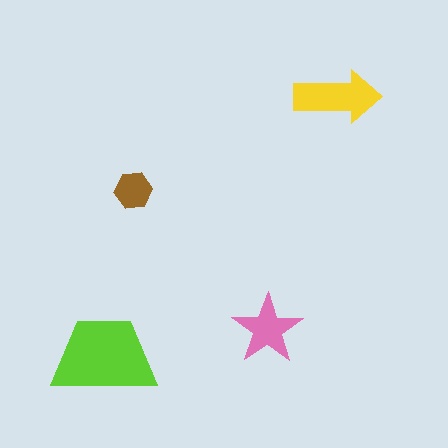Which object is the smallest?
The brown hexagon.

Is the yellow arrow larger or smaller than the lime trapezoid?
Smaller.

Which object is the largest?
The lime trapezoid.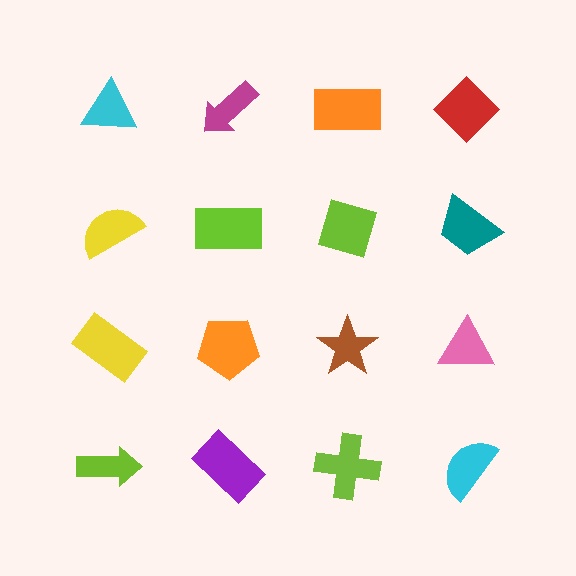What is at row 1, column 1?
A cyan triangle.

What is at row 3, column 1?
A yellow rectangle.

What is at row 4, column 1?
A lime arrow.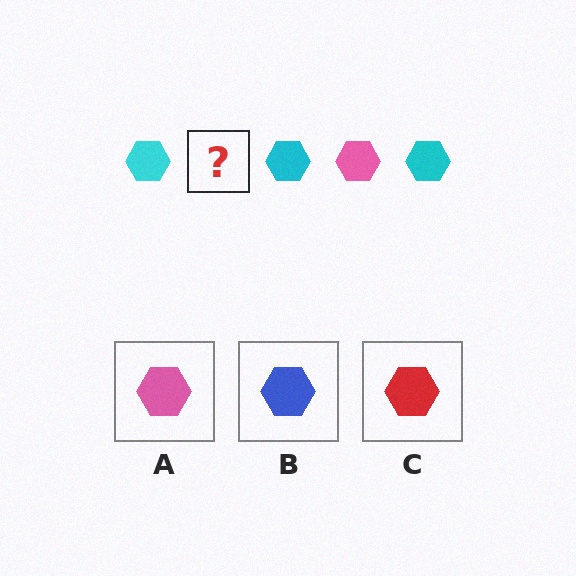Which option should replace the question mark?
Option A.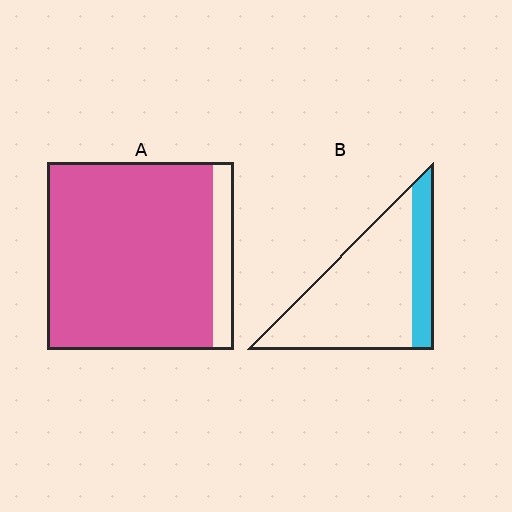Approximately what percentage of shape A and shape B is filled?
A is approximately 90% and B is approximately 20%.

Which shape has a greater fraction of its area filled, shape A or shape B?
Shape A.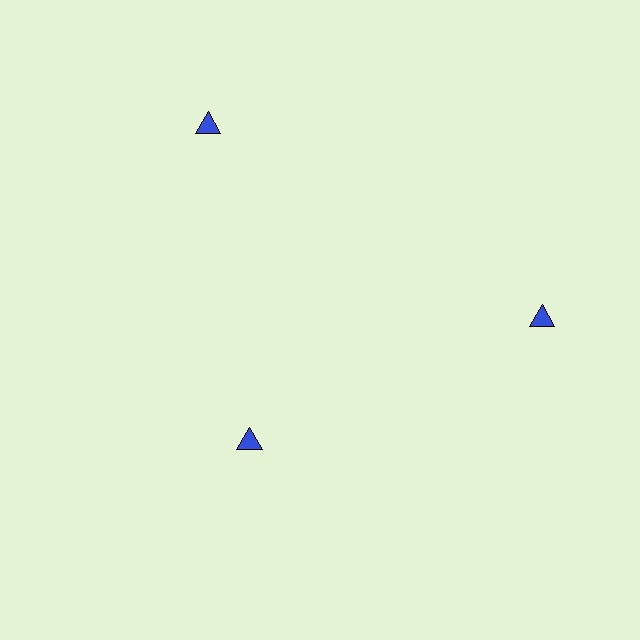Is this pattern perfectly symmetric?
No. The 3 blue triangles are arranged in a ring, but one element near the 7 o'clock position is pulled inward toward the center, breaking the 3-fold rotational symmetry.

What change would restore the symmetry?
The symmetry would be restored by moving it outward, back onto the ring so that all 3 triangles sit at equal angles and equal distance from the center.